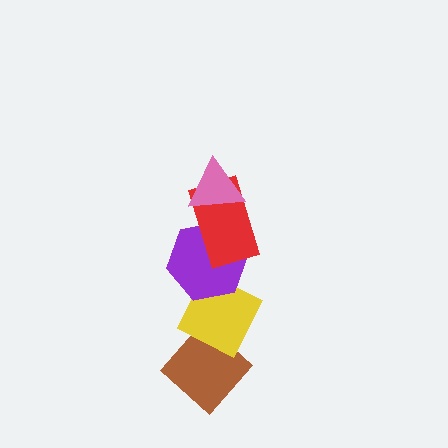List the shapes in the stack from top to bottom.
From top to bottom: the pink triangle, the red rectangle, the purple hexagon, the yellow diamond, the brown diamond.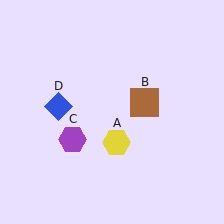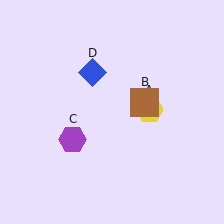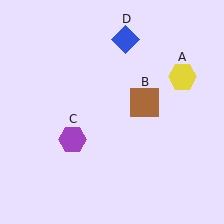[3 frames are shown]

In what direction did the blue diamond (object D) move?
The blue diamond (object D) moved up and to the right.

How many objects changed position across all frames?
2 objects changed position: yellow hexagon (object A), blue diamond (object D).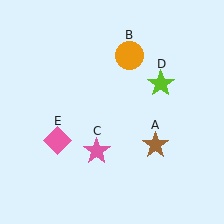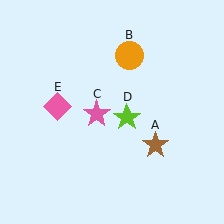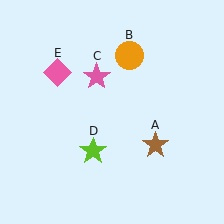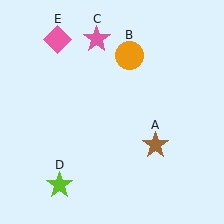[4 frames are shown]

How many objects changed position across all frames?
3 objects changed position: pink star (object C), lime star (object D), pink diamond (object E).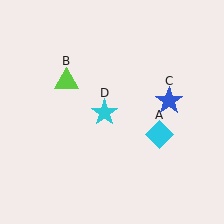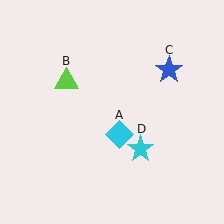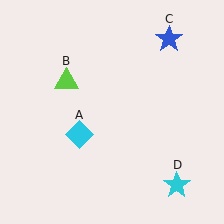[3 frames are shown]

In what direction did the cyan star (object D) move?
The cyan star (object D) moved down and to the right.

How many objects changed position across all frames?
3 objects changed position: cyan diamond (object A), blue star (object C), cyan star (object D).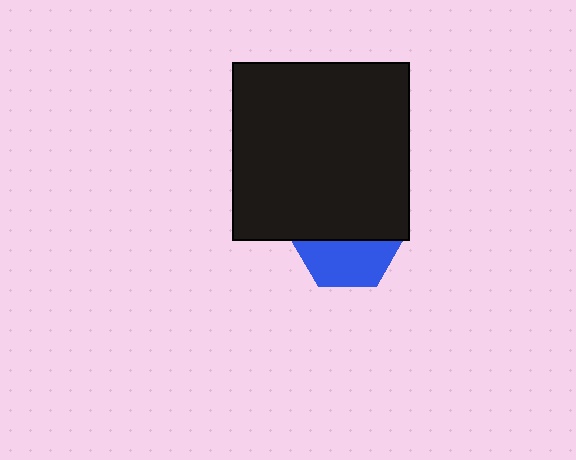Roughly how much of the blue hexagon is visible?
A small part of it is visible (roughly 43%).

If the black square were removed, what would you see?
You would see the complete blue hexagon.